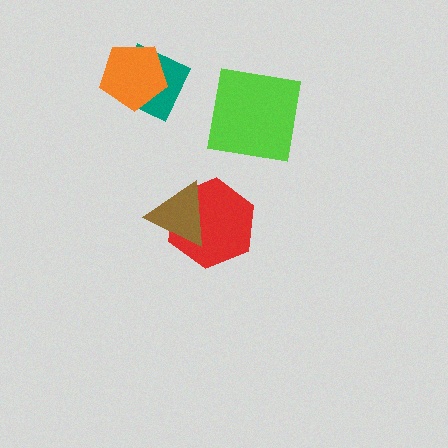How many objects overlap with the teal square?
1 object overlaps with the teal square.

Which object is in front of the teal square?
The orange pentagon is in front of the teal square.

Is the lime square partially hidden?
No, no other shape covers it.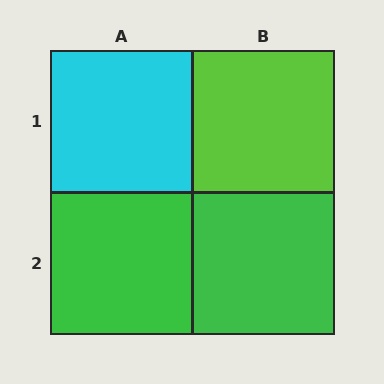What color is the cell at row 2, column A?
Green.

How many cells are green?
2 cells are green.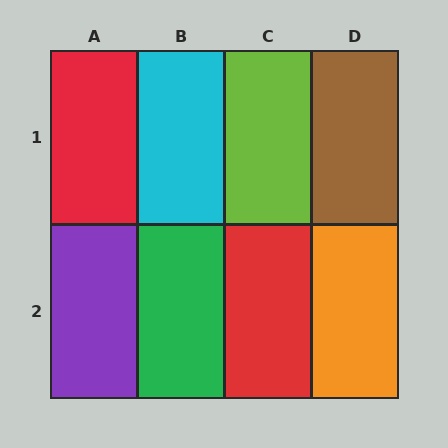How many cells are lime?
1 cell is lime.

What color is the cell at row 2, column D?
Orange.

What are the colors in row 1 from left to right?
Red, cyan, lime, brown.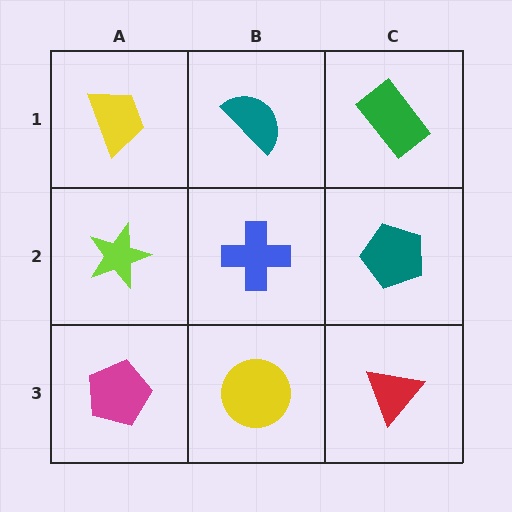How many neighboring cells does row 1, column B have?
3.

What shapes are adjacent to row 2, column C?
A green rectangle (row 1, column C), a red triangle (row 3, column C), a blue cross (row 2, column B).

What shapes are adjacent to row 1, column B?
A blue cross (row 2, column B), a yellow trapezoid (row 1, column A), a green rectangle (row 1, column C).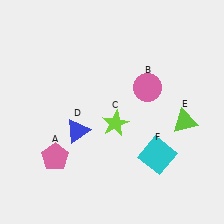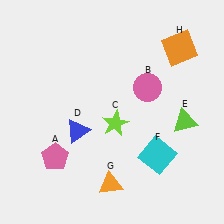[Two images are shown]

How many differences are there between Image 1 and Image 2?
There are 2 differences between the two images.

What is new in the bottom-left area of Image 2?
An orange triangle (G) was added in the bottom-left area of Image 2.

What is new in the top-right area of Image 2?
An orange square (H) was added in the top-right area of Image 2.